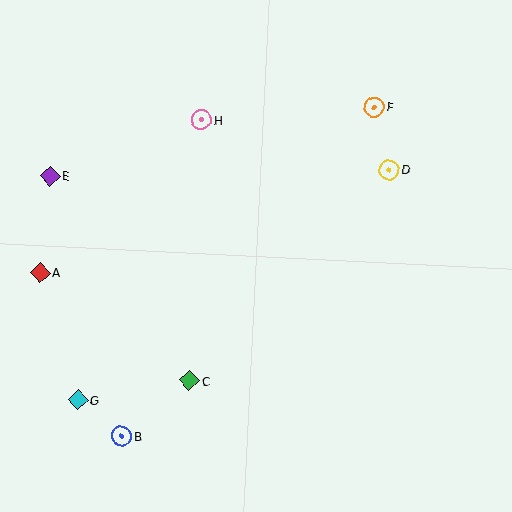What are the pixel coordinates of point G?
Point G is at (78, 400).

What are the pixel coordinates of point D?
Point D is at (389, 170).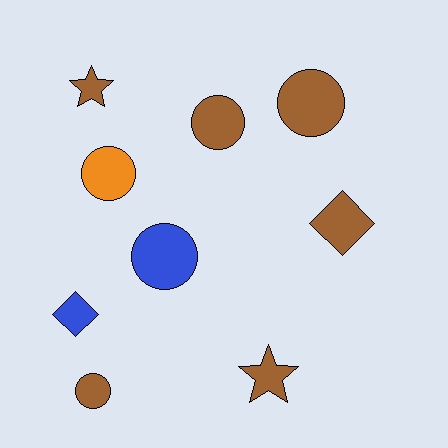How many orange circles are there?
There is 1 orange circle.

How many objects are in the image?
There are 9 objects.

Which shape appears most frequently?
Circle, with 5 objects.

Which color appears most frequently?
Brown, with 6 objects.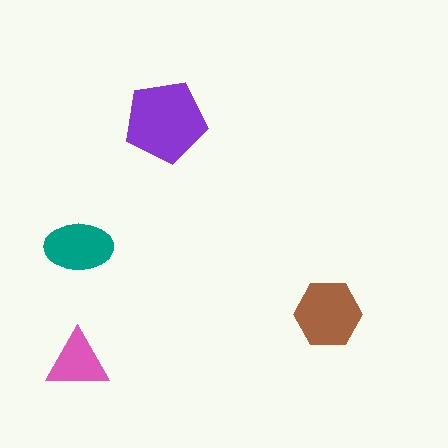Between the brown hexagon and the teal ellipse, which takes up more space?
The brown hexagon.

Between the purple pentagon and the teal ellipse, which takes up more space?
The purple pentagon.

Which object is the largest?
The purple pentagon.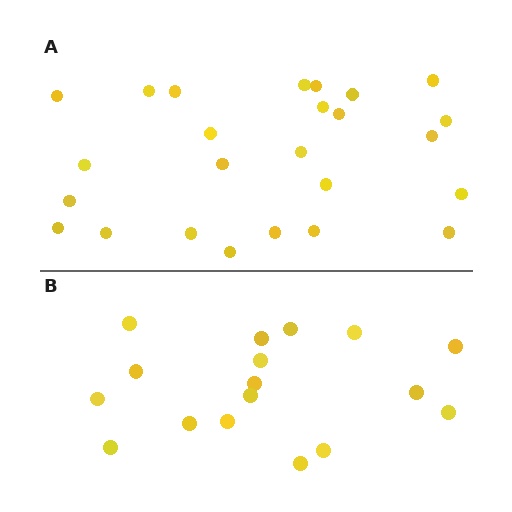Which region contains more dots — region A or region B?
Region A (the top region) has more dots.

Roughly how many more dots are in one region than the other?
Region A has roughly 8 or so more dots than region B.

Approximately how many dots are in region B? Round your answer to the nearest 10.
About 20 dots. (The exact count is 17, which rounds to 20.)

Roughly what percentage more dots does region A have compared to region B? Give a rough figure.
About 45% more.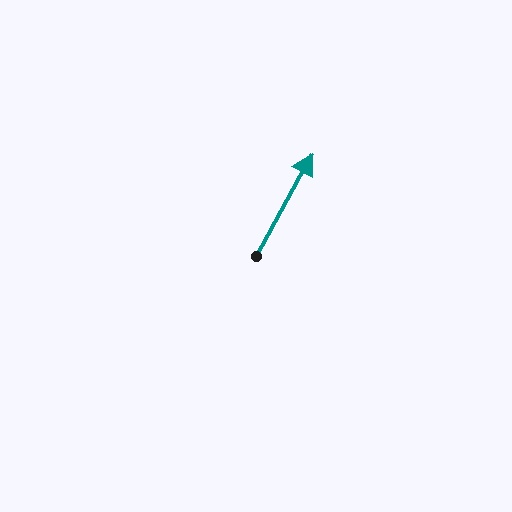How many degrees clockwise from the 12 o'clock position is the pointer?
Approximately 29 degrees.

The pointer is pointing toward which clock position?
Roughly 1 o'clock.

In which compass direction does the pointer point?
Northeast.